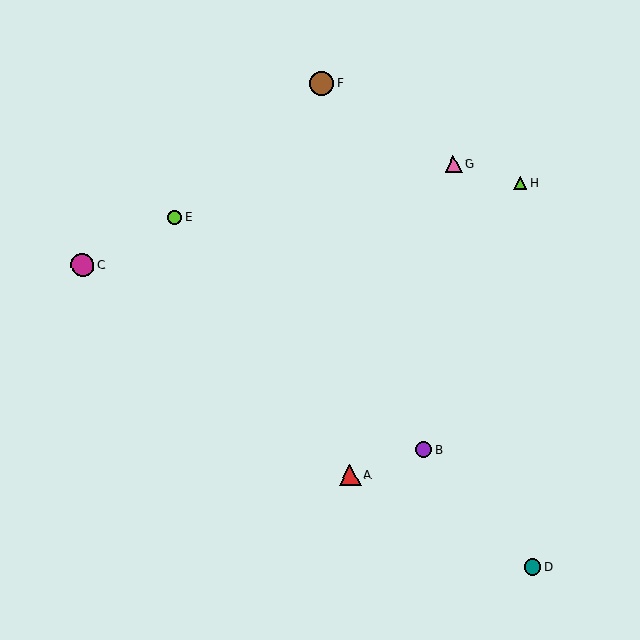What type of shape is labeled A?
Shape A is a red triangle.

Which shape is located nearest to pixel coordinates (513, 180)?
The lime triangle (labeled H) at (520, 183) is nearest to that location.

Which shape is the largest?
The brown circle (labeled F) is the largest.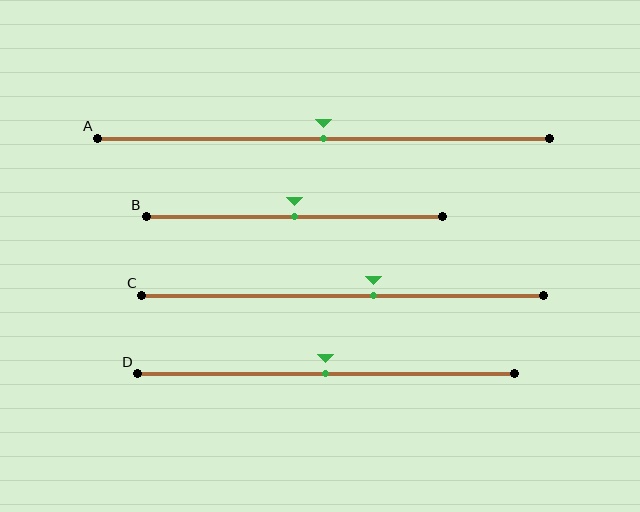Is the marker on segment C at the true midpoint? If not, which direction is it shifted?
No, the marker on segment C is shifted to the right by about 8% of the segment length.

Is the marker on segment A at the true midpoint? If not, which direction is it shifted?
Yes, the marker on segment A is at the true midpoint.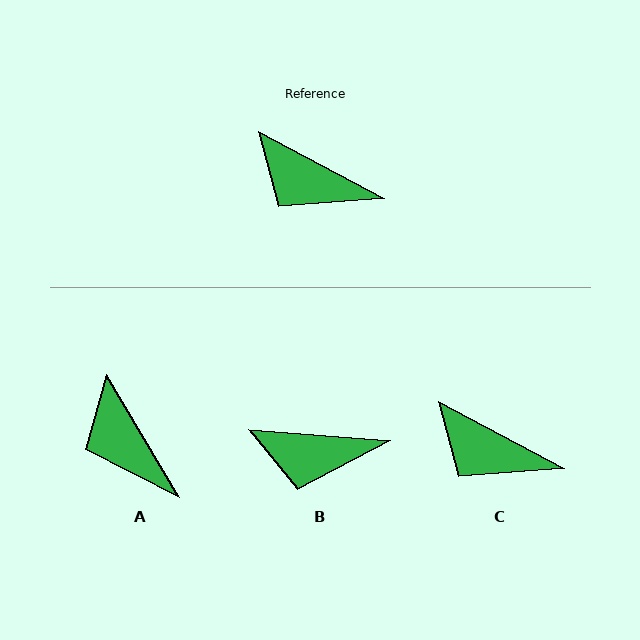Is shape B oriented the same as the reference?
No, it is off by about 24 degrees.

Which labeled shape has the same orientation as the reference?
C.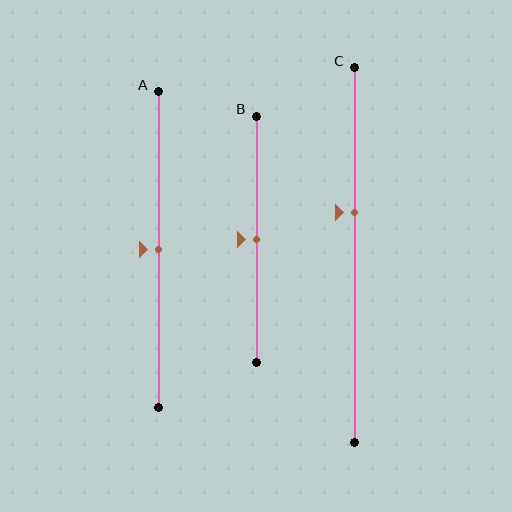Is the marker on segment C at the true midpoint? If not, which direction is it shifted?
No, the marker on segment C is shifted upward by about 11% of the segment length.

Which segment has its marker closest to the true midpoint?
Segment A has its marker closest to the true midpoint.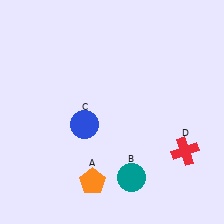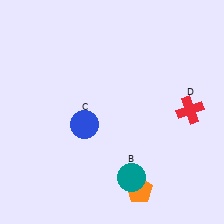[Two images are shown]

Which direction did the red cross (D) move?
The red cross (D) moved up.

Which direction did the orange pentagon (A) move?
The orange pentagon (A) moved right.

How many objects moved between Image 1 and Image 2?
2 objects moved between the two images.